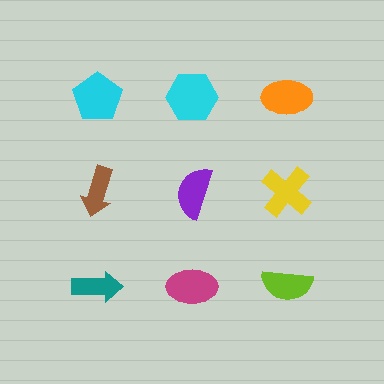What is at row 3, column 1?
A teal arrow.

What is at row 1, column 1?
A cyan pentagon.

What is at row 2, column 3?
A yellow cross.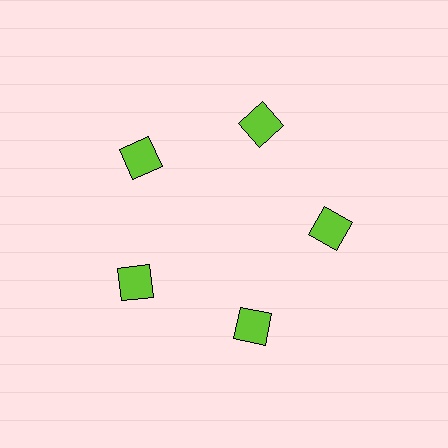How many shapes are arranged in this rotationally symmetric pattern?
There are 5 shapes, arranged in 5 groups of 1.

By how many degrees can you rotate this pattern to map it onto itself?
The pattern maps onto itself every 72 degrees of rotation.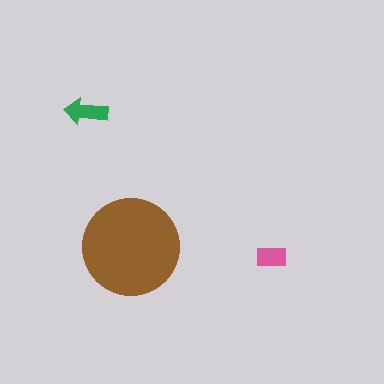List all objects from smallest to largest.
The pink rectangle, the green arrow, the brown circle.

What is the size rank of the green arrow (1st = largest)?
2nd.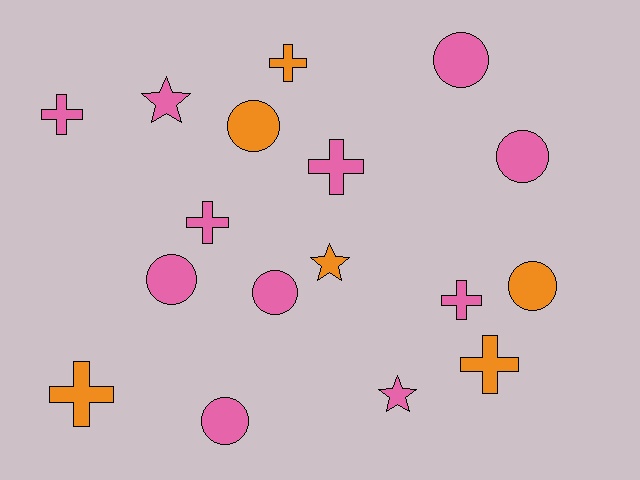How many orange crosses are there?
There are 3 orange crosses.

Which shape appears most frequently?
Circle, with 7 objects.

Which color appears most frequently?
Pink, with 11 objects.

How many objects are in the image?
There are 17 objects.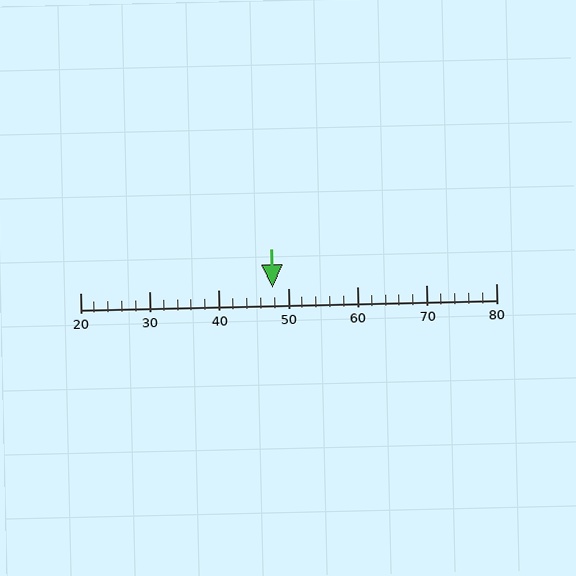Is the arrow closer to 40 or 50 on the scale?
The arrow is closer to 50.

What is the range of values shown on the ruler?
The ruler shows values from 20 to 80.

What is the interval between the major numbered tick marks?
The major tick marks are spaced 10 units apart.